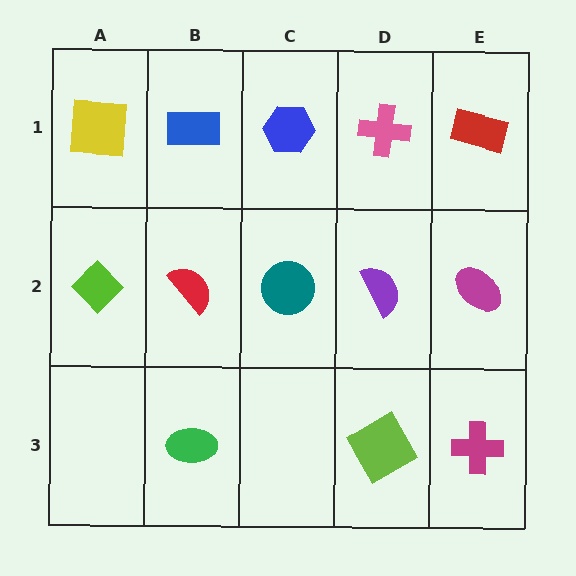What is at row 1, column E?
A red rectangle.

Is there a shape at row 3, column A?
No, that cell is empty.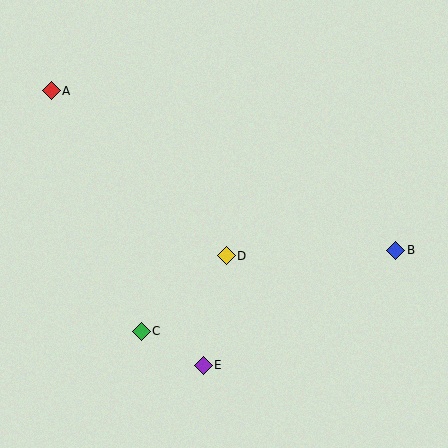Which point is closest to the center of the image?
Point D at (226, 256) is closest to the center.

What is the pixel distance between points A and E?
The distance between A and E is 313 pixels.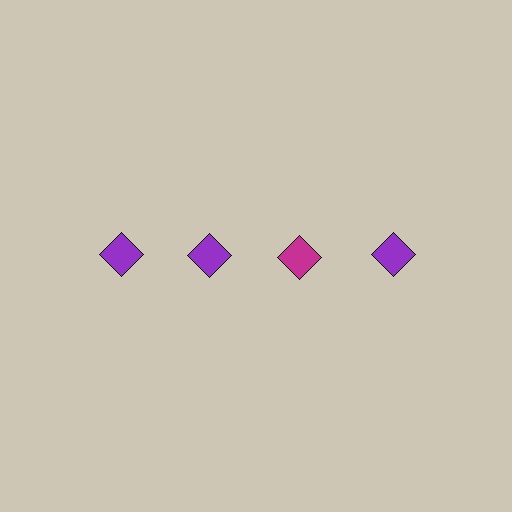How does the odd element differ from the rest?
It has a different color: magenta instead of purple.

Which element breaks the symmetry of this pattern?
The magenta diamond in the top row, center column breaks the symmetry. All other shapes are purple diamonds.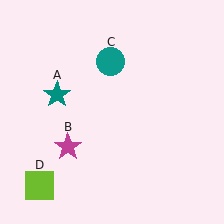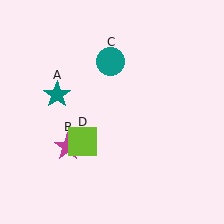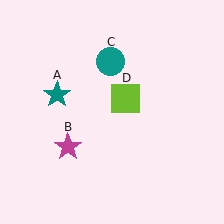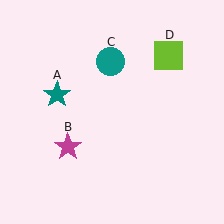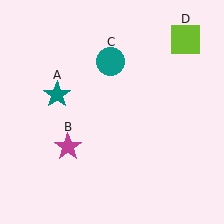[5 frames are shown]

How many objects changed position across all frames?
1 object changed position: lime square (object D).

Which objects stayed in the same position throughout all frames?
Teal star (object A) and magenta star (object B) and teal circle (object C) remained stationary.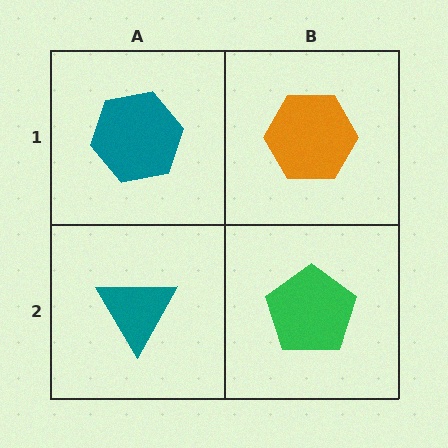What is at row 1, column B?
An orange hexagon.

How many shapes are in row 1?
2 shapes.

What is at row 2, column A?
A teal triangle.